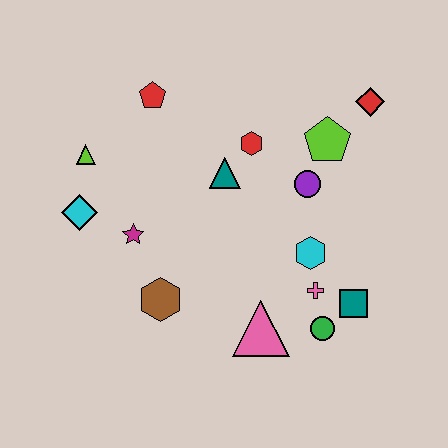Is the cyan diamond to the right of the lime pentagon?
No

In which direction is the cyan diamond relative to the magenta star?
The cyan diamond is to the left of the magenta star.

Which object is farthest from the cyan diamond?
The red diamond is farthest from the cyan diamond.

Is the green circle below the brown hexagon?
Yes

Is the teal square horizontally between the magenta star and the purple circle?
No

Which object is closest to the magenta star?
The cyan diamond is closest to the magenta star.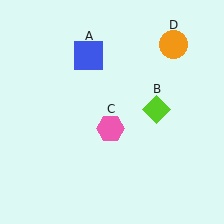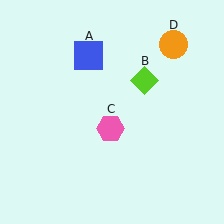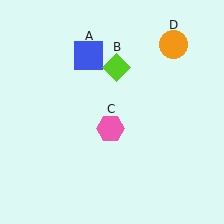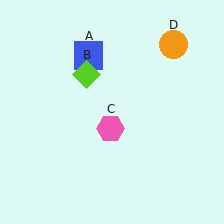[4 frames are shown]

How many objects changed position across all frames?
1 object changed position: lime diamond (object B).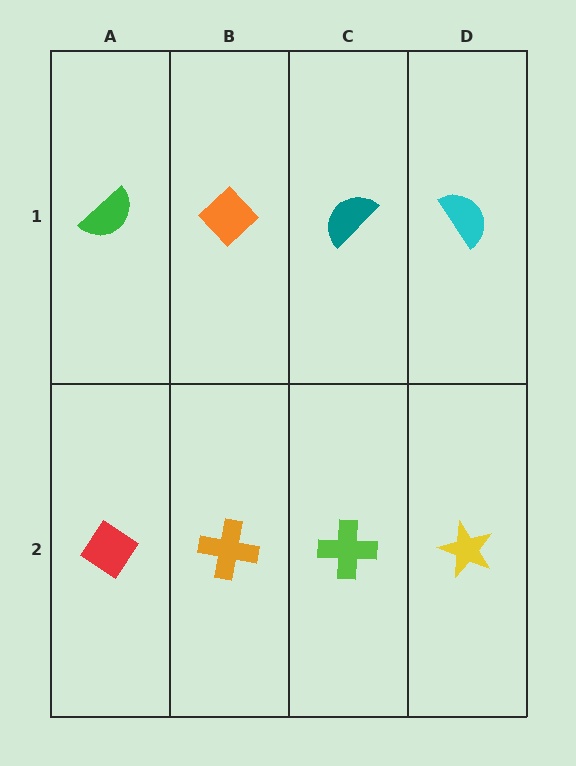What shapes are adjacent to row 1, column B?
An orange cross (row 2, column B), a green semicircle (row 1, column A), a teal semicircle (row 1, column C).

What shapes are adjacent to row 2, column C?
A teal semicircle (row 1, column C), an orange cross (row 2, column B), a yellow star (row 2, column D).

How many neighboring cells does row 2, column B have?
3.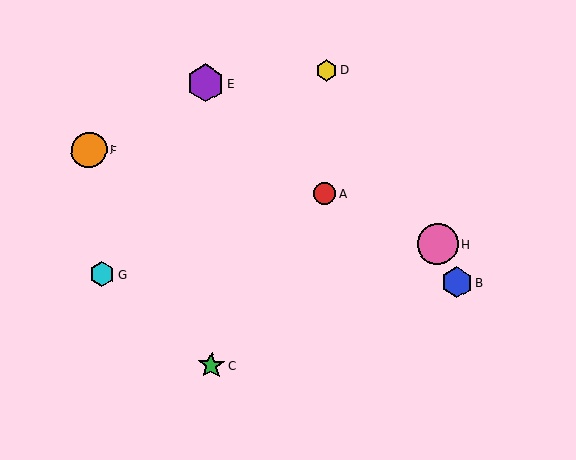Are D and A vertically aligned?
Yes, both are at x≈327.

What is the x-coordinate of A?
Object A is at x≈324.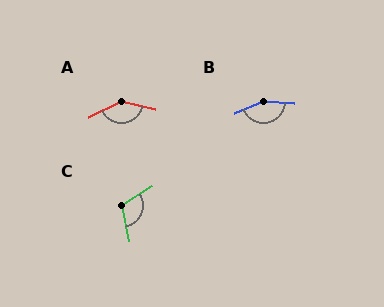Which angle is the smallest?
C, at approximately 110 degrees.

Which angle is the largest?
B, at approximately 155 degrees.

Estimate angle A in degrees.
Approximately 140 degrees.